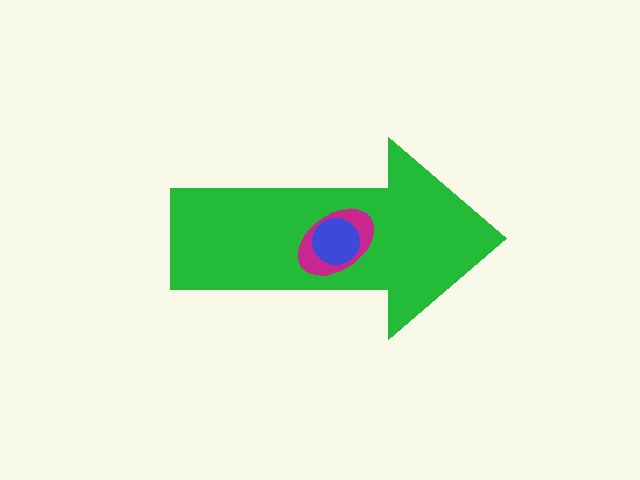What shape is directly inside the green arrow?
The magenta ellipse.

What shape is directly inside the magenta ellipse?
The blue circle.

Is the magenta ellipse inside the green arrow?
Yes.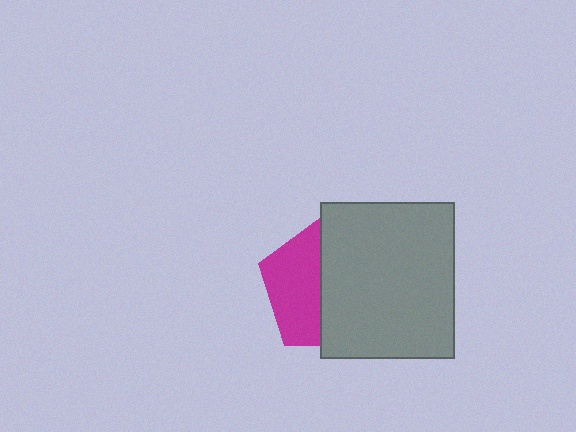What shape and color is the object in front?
The object in front is a gray rectangle.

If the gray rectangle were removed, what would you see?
You would see the complete magenta pentagon.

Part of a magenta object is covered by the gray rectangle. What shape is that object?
It is a pentagon.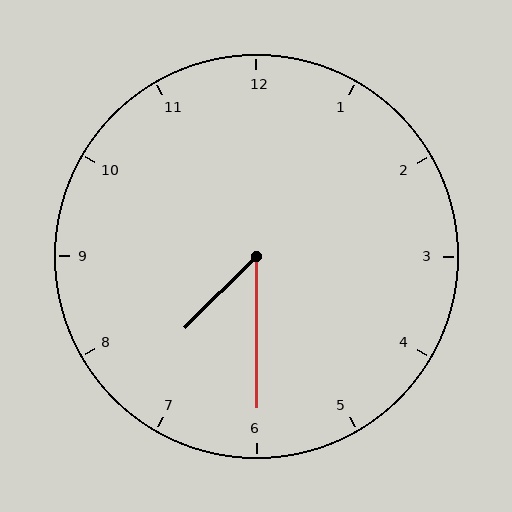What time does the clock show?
7:30.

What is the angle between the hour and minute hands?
Approximately 45 degrees.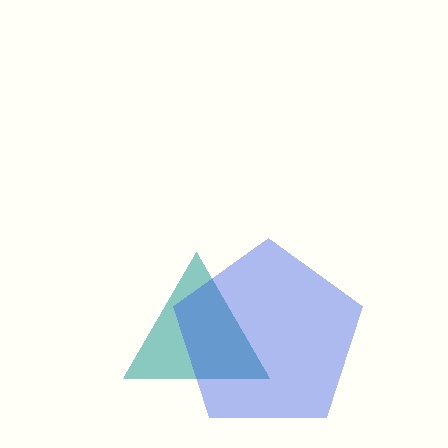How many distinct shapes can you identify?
There are 2 distinct shapes: a teal triangle, a blue pentagon.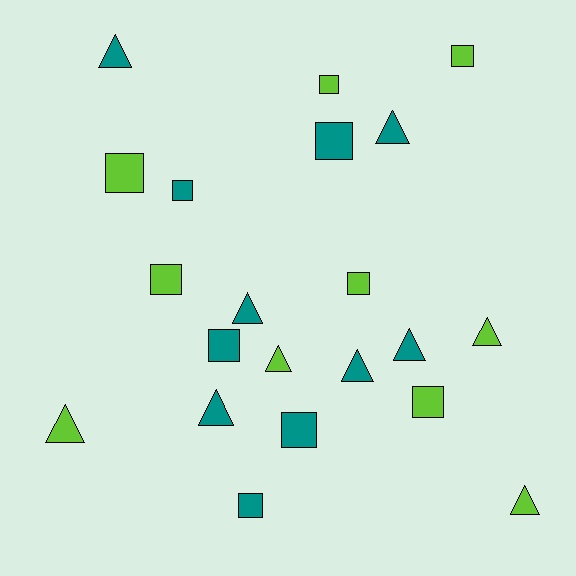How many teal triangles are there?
There are 6 teal triangles.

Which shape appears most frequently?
Square, with 11 objects.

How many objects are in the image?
There are 21 objects.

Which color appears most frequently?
Teal, with 11 objects.